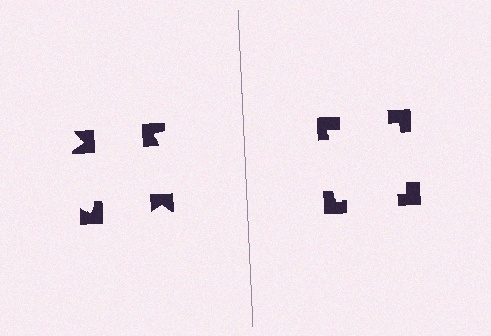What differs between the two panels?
The notched squares are positioned identically on both sides; only the wedge orientations differ. On the right they align to a square; on the left they are misaligned.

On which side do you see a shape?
An illusory square appears on the right side. On the left side the wedge cuts are rotated, so no coherent shape forms.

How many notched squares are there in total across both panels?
8 — 4 on each side.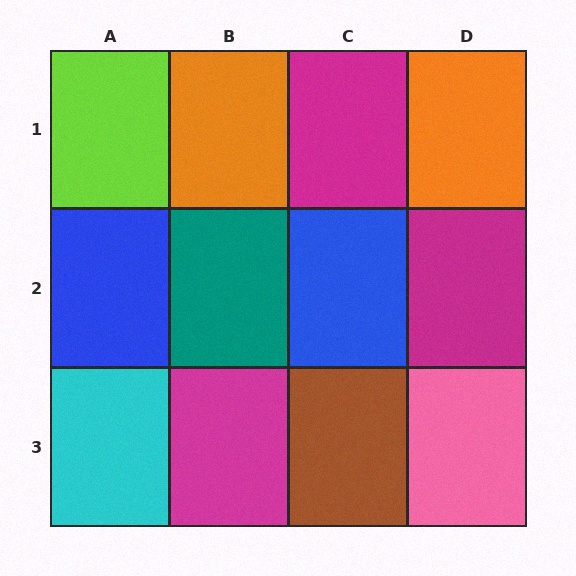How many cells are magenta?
3 cells are magenta.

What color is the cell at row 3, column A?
Cyan.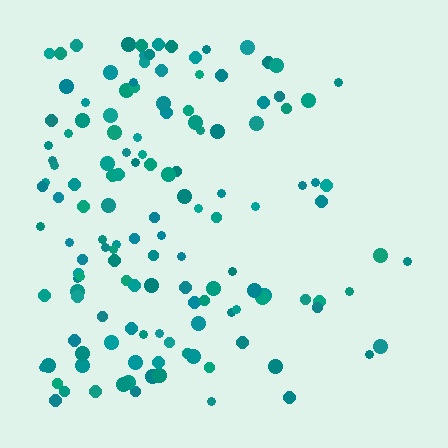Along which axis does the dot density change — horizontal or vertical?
Horizontal.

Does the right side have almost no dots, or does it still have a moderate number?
Still a moderate number, just noticeably fewer than the left.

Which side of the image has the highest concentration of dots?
The left.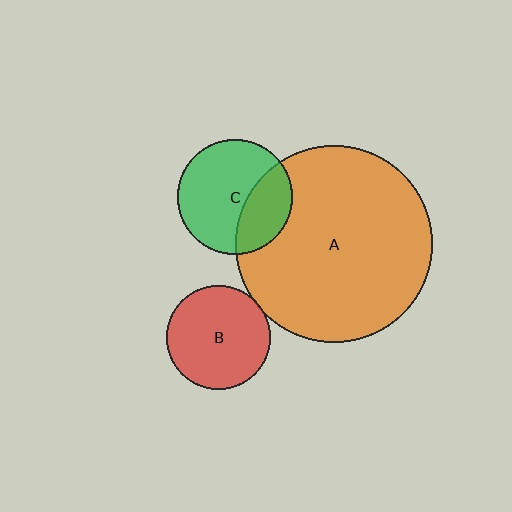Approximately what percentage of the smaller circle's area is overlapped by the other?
Approximately 5%.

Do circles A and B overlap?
Yes.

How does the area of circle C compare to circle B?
Approximately 1.2 times.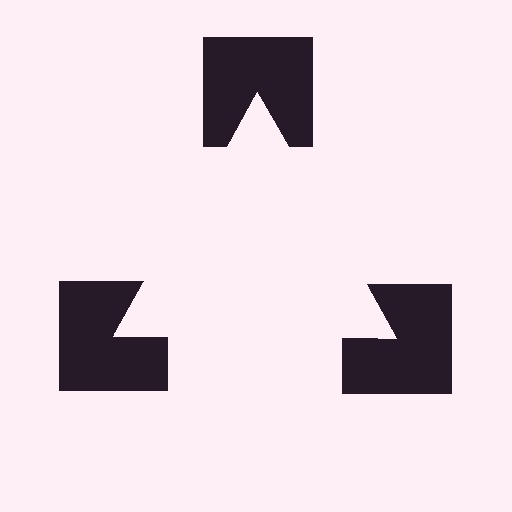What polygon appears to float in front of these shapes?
An illusory triangle — its edges are inferred from the aligned wedge cuts in the notched squares, not physically drawn.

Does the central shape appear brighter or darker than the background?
It typically appears slightly brighter than the background, even though no actual brightness change is drawn.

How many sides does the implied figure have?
3 sides.